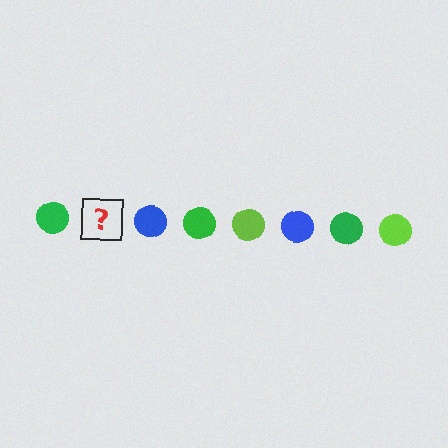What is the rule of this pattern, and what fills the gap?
The rule is that the pattern cycles through green, lime, blue circles. The gap should be filled with a lime circle.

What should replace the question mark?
The question mark should be replaced with a lime circle.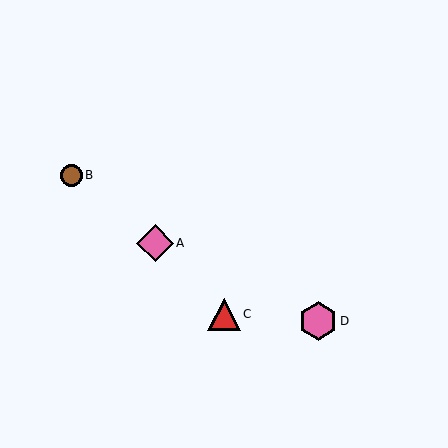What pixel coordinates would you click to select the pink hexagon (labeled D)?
Click at (318, 321) to select the pink hexagon D.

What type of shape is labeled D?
Shape D is a pink hexagon.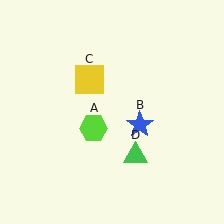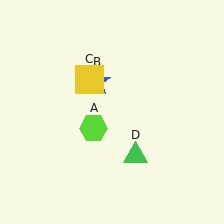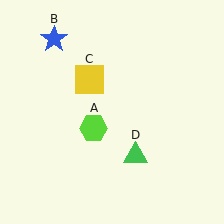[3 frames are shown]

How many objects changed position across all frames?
1 object changed position: blue star (object B).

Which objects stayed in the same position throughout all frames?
Lime hexagon (object A) and yellow square (object C) and green triangle (object D) remained stationary.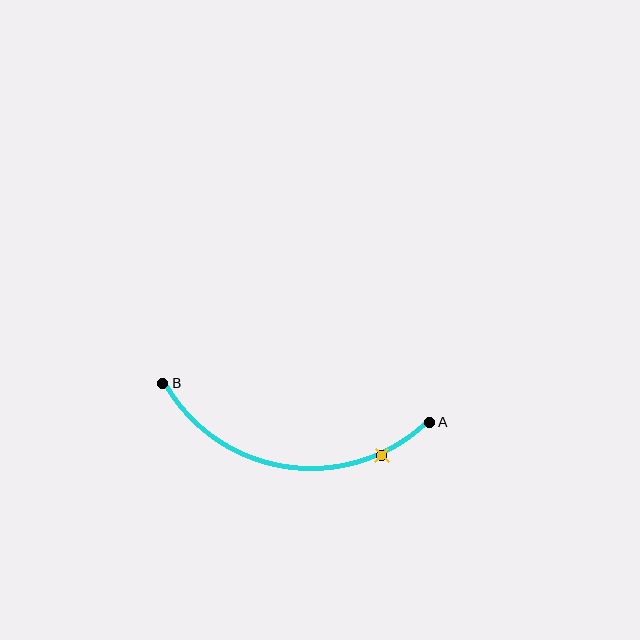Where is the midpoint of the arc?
The arc midpoint is the point on the curve farthest from the straight line joining A and B. It sits below that line.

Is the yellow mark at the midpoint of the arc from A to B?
No. The yellow mark lies on the arc but is closer to endpoint A. The arc midpoint would be at the point on the curve equidistant along the arc from both A and B.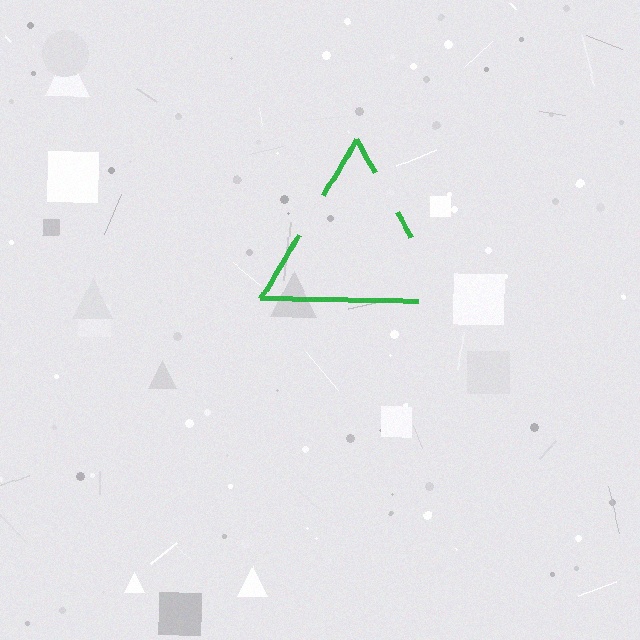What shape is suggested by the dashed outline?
The dashed outline suggests a triangle.